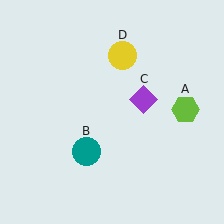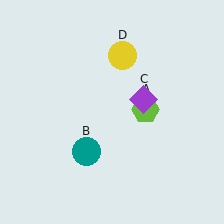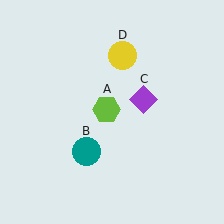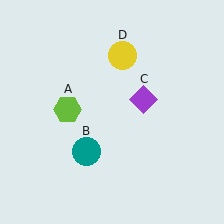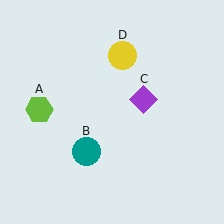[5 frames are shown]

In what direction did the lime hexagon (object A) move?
The lime hexagon (object A) moved left.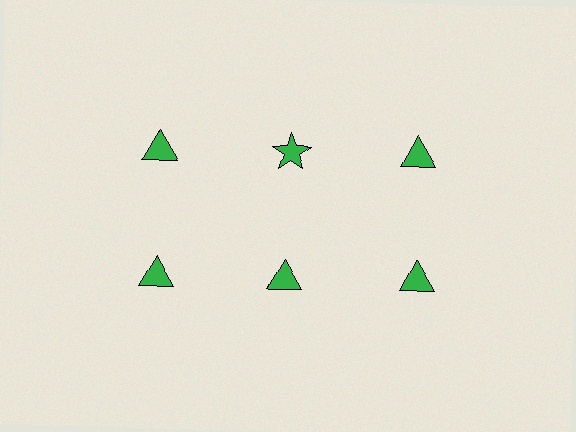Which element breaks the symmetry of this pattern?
The green star in the top row, second from left column breaks the symmetry. All other shapes are green triangles.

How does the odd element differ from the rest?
It has a different shape: star instead of triangle.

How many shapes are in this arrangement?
There are 6 shapes arranged in a grid pattern.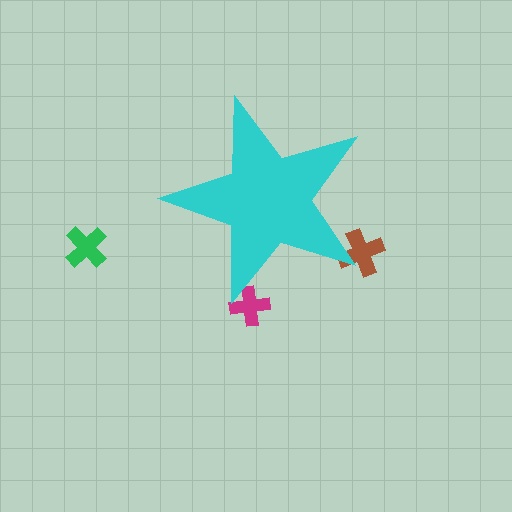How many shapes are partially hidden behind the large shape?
2 shapes are partially hidden.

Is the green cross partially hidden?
No, the green cross is fully visible.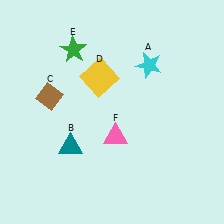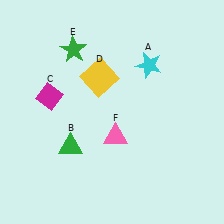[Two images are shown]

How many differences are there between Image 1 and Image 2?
There are 2 differences between the two images.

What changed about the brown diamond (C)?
In Image 1, C is brown. In Image 2, it changed to magenta.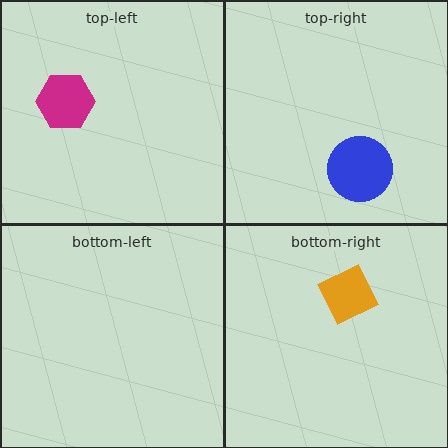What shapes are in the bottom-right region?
The orange diamond.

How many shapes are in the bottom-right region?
1.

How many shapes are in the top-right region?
1.